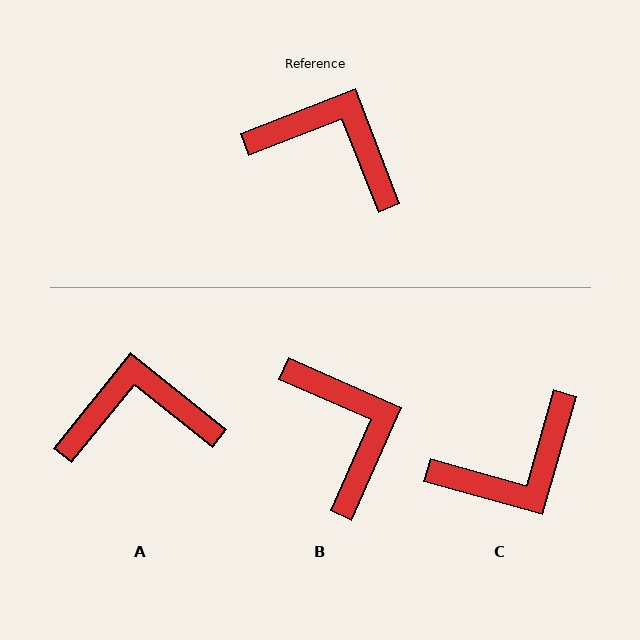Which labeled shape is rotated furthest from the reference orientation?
C, about 127 degrees away.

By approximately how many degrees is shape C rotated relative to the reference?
Approximately 127 degrees clockwise.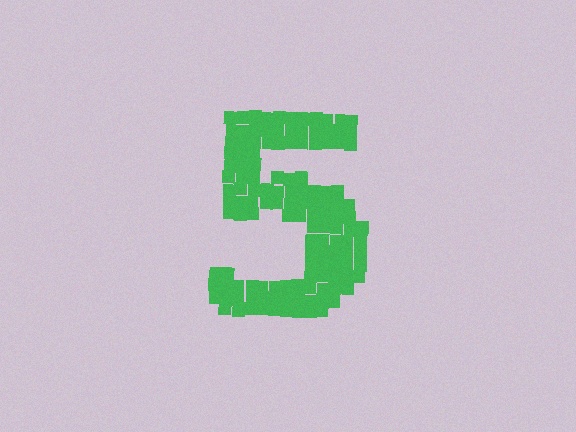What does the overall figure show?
The overall figure shows the digit 5.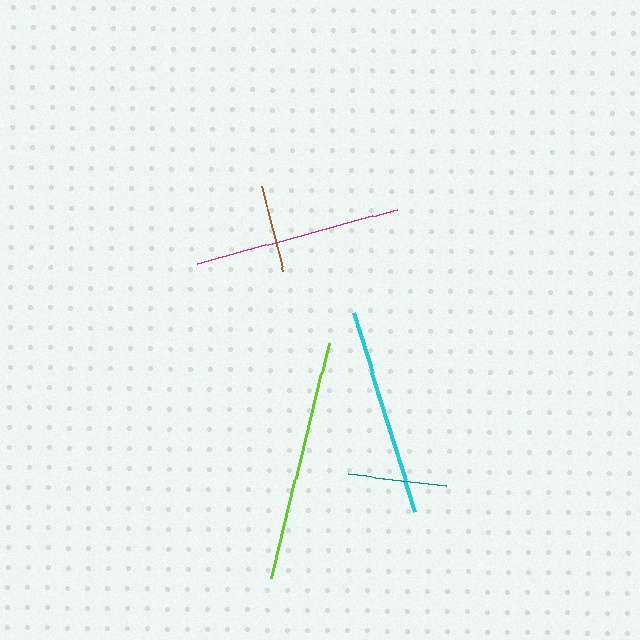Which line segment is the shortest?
The brown line is the shortest at approximately 87 pixels.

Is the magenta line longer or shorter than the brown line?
The magenta line is longer than the brown line.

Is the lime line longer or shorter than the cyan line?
The lime line is longer than the cyan line.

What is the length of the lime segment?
The lime segment is approximately 242 pixels long.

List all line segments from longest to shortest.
From longest to shortest: lime, magenta, cyan, teal, brown.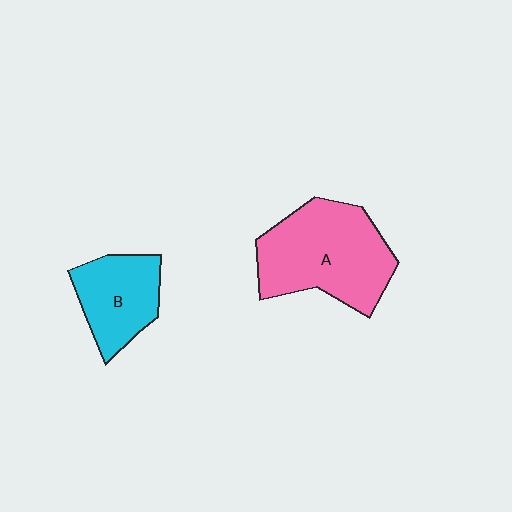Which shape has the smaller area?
Shape B (cyan).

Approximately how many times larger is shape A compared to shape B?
Approximately 1.7 times.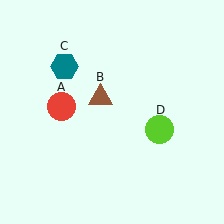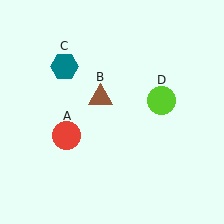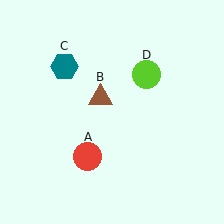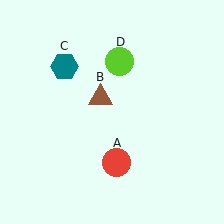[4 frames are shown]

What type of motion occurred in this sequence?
The red circle (object A), lime circle (object D) rotated counterclockwise around the center of the scene.